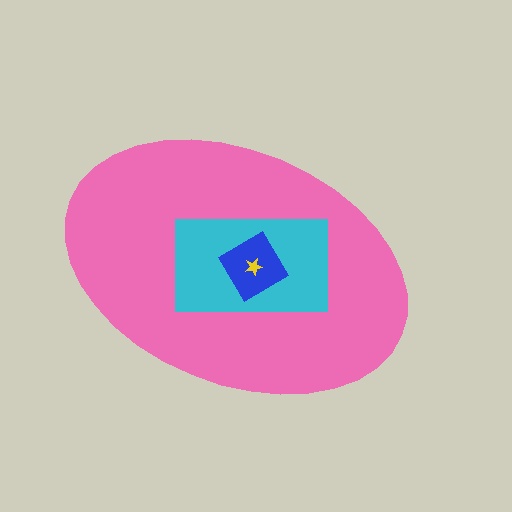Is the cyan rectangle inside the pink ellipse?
Yes.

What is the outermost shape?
The pink ellipse.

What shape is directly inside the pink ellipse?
The cyan rectangle.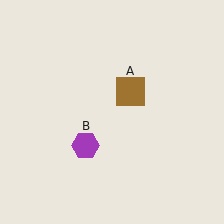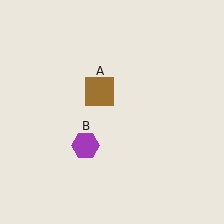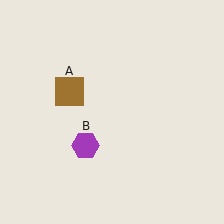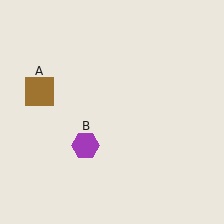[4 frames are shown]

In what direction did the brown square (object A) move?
The brown square (object A) moved left.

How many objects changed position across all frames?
1 object changed position: brown square (object A).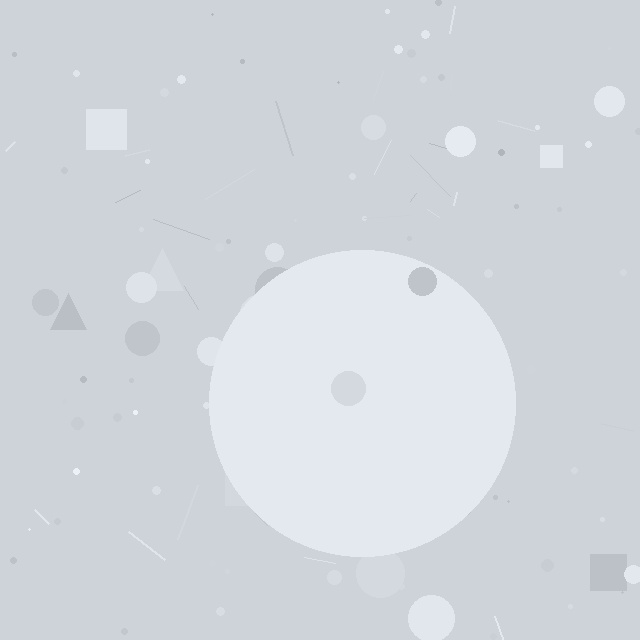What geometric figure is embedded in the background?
A circle is embedded in the background.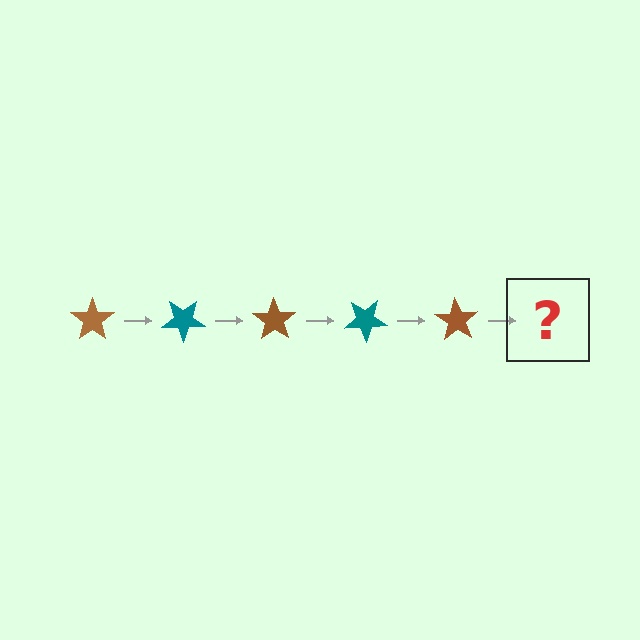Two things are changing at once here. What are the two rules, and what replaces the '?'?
The two rules are that it rotates 35 degrees each step and the color cycles through brown and teal. The '?' should be a teal star, rotated 175 degrees from the start.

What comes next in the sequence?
The next element should be a teal star, rotated 175 degrees from the start.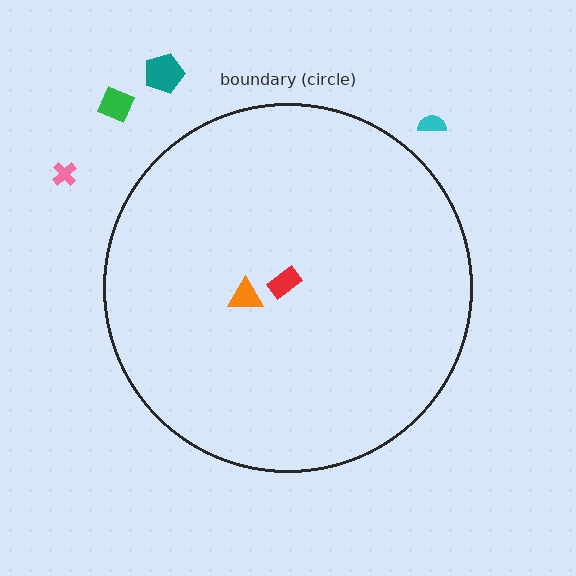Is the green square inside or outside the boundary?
Outside.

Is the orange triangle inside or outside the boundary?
Inside.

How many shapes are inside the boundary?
2 inside, 4 outside.